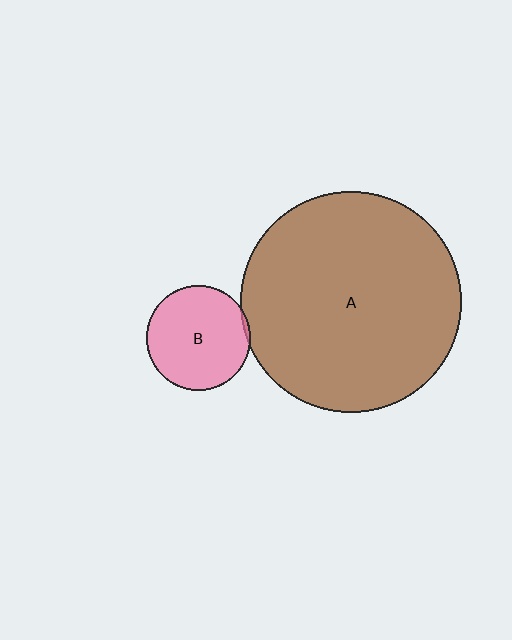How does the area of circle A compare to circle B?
Approximately 4.5 times.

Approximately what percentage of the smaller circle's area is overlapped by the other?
Approximately 5%.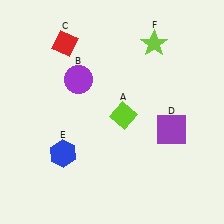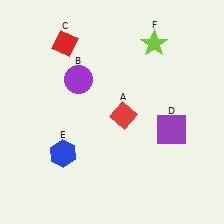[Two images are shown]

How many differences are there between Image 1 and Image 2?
There is 1 difference between the two images.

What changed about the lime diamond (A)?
In Image 1, A is lime. In Image 2, it changed to red.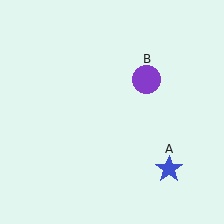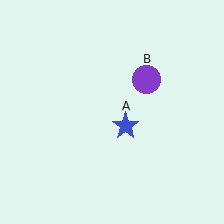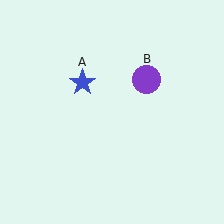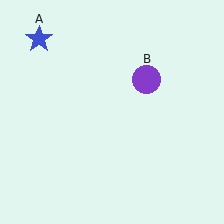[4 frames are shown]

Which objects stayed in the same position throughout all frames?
Purple circle (object B) remained stationary.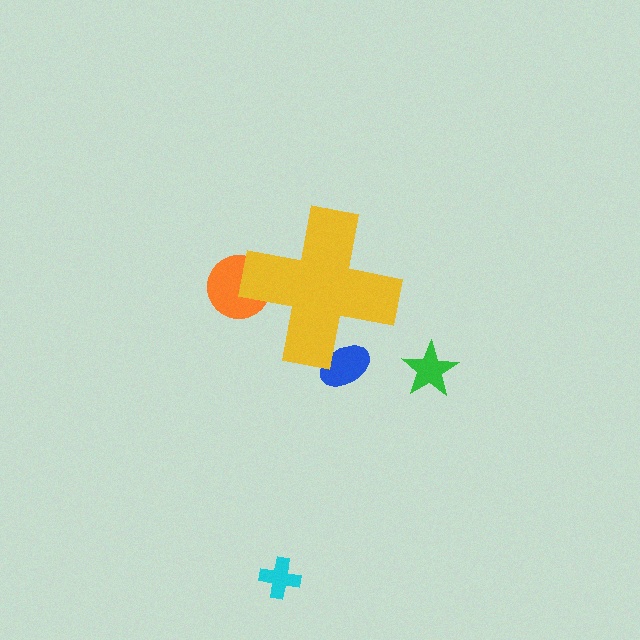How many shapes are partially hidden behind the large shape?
2 shapes are partially hidden.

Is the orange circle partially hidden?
Yes, the orange circle is partially hidden behind the yellow cross.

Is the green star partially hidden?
No, the green star is fully visible.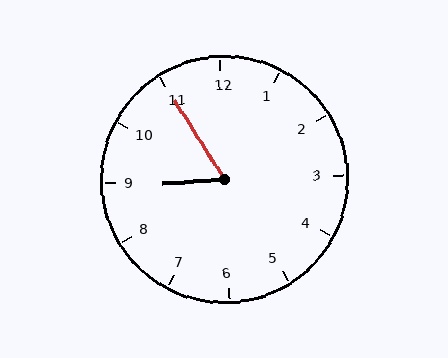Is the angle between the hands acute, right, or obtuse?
It is acute.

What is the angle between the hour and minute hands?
Approximately 62 degrees.